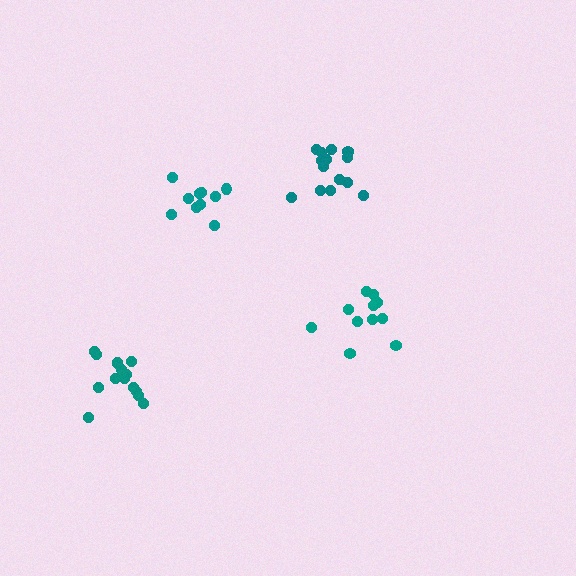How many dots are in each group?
Group 1: 11 dots, Group 2: 15 dots, Group 3: 14 dots, Group 4: 10 dots (50 total).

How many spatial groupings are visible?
There are 4 spatial groupings.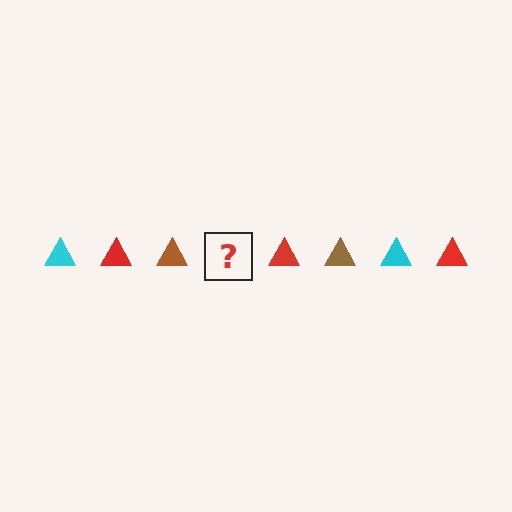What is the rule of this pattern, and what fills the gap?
The rule is that the pattern cycles through cyan, red, brown triangles. The gap should be filled with a cyan triangle.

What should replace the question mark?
The question mark should be replaced with a cyan triangle.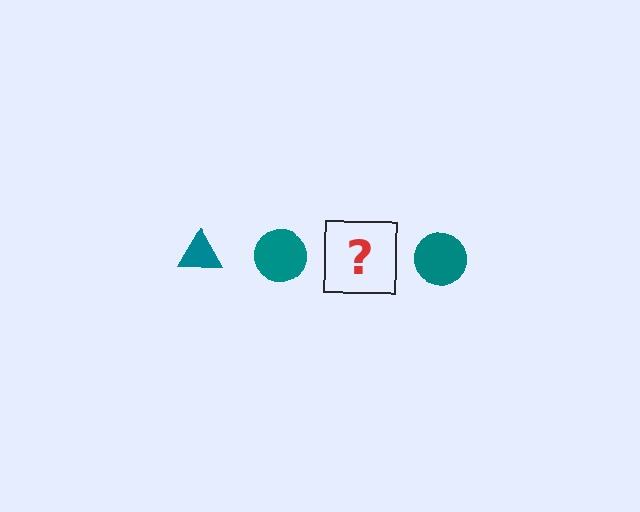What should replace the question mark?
The question mark should be replaced with a teal triangle.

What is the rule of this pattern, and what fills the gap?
The rule is that the pattern cycles through triangle, circle shapes in teal. The gap should be filled with a teal triangle.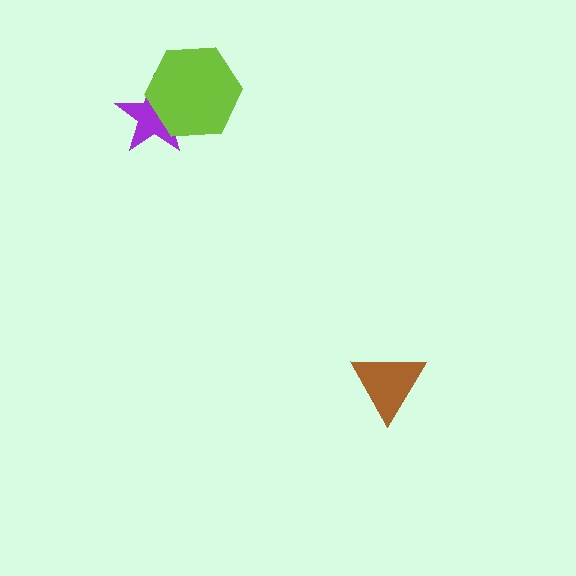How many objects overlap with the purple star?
1 object overlaps with the purple star.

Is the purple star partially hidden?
Yes, it is partially covered by another shape.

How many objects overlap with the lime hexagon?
1 object overlaps with the lime hexagon.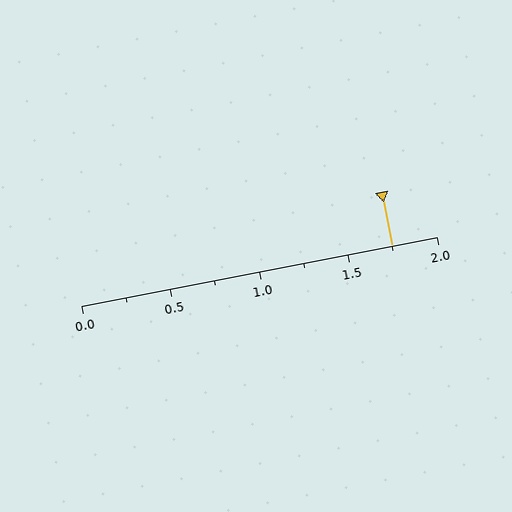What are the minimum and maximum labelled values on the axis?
The axis runs from 0.0 to 2.0.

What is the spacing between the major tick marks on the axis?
The major ticks are spaced 0.5 apart.